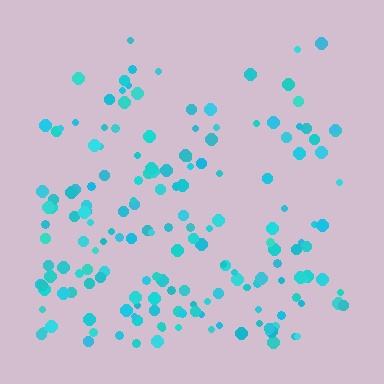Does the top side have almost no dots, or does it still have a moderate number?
Still a moderate number, just noticeably fewer than the bottom.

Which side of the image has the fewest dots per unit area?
The top.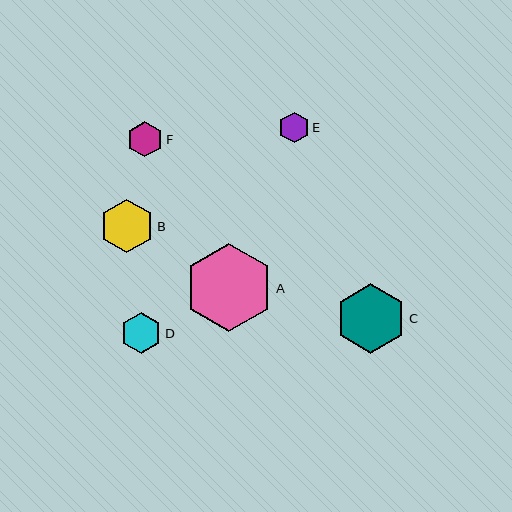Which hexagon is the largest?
Hexagon A is the largest with a size of approximately 89 pixels.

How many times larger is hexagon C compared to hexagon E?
Hexagon C is approximately 2.3 times the size of hexagon E.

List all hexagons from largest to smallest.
From largest to smallest: A, C, B, D, F, E.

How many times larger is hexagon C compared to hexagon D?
Hexagon C is approximately 1.7 times the size of hexagon D.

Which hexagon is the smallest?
Hexagon E is the smallest with a size of approximately 31 pixels.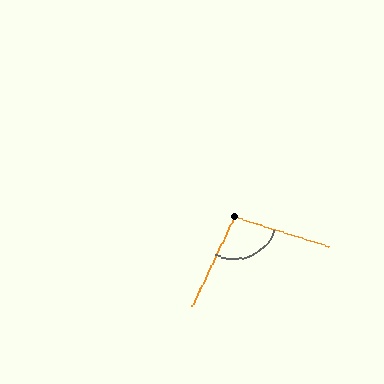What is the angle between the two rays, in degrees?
Approximately 98 degrees.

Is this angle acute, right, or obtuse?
It is obtuse.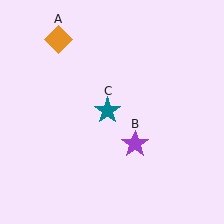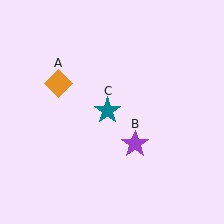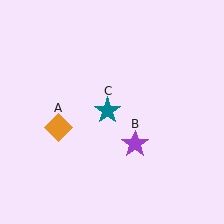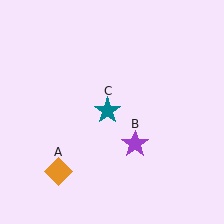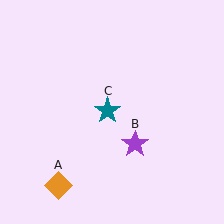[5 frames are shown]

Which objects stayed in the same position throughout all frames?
Purple star (object B) and teal star (object C) remained stationary.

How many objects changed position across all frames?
1 object changed position: orange diamond (object A).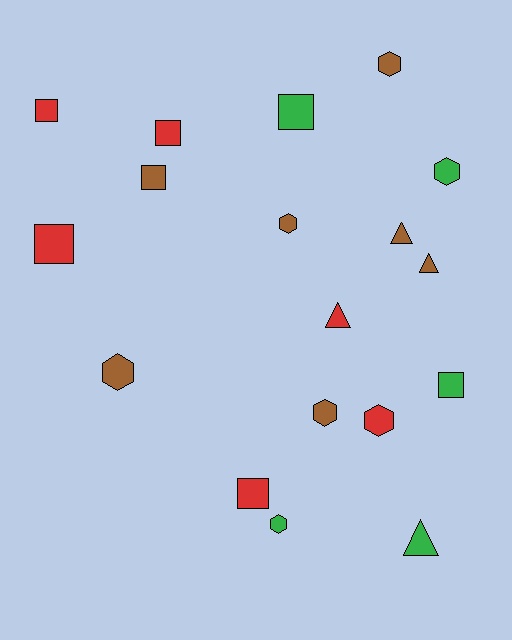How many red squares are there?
There are 4 red squares.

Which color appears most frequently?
Brown, with 7 objects.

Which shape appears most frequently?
Hexagon, with 7 objects.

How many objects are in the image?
There are 18 objects.